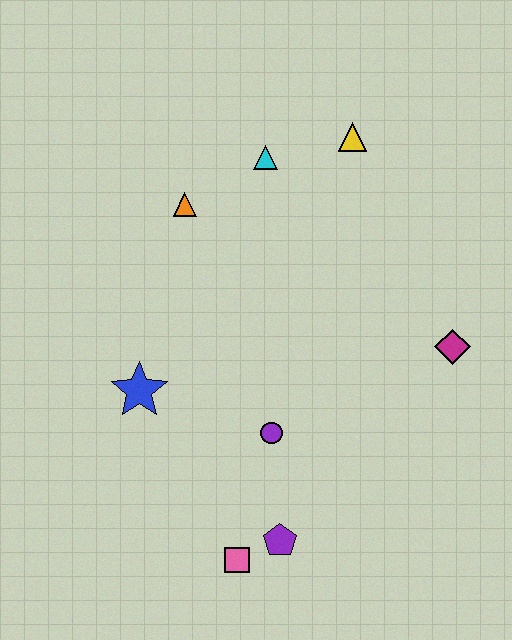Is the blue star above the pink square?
Yes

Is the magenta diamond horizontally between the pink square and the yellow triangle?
No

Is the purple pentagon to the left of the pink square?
No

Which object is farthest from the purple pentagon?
The yellow triangle is farthest from the purple pentagon.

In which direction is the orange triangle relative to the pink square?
The orange triangle is above the pink square.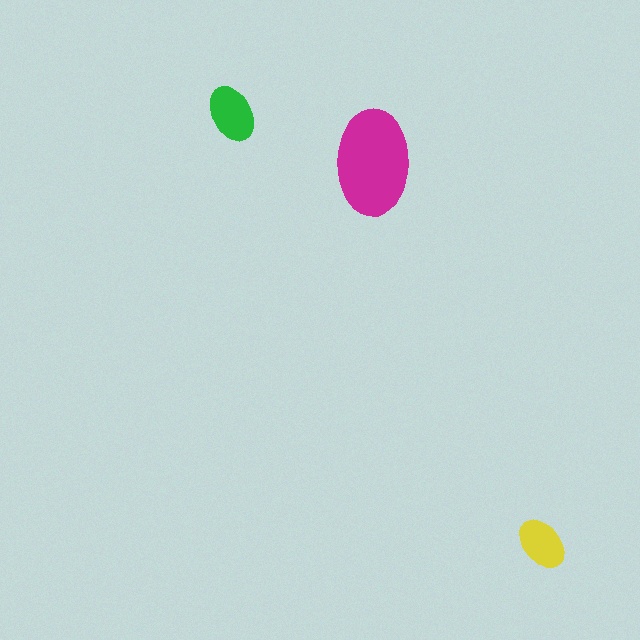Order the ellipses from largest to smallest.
the magenta one, the green one, the yellow one.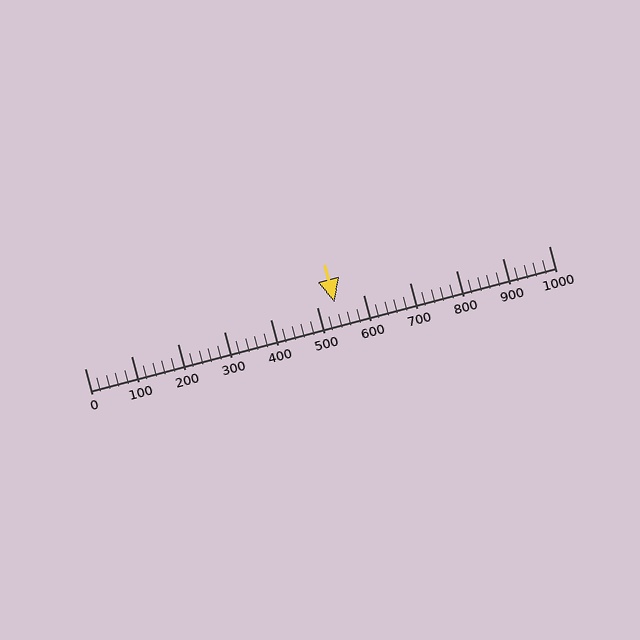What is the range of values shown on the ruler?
The ruler shows values from 0 to 1000.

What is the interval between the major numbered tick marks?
The major tick marks are spaced 100 units apart.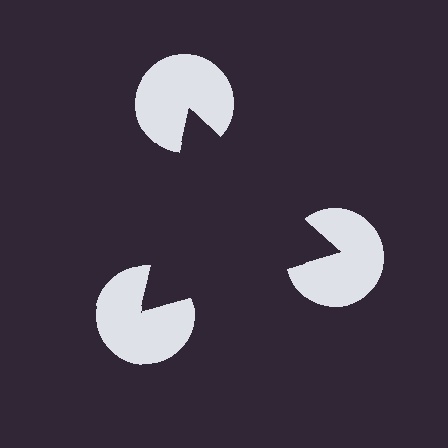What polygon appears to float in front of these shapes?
An illusory triangle — its edges are inferred from the aligned wedge cuts in the pac-man discs, not physically drawn.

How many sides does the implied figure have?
3 sides.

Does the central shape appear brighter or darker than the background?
It typically appears slightly darker than the background, even though no actual brightness change is drawn.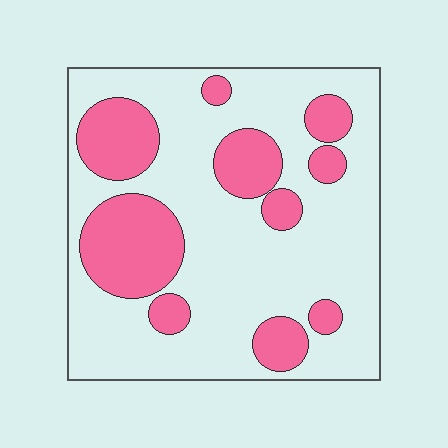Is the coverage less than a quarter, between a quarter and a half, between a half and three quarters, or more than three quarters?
Between a quarter and a half.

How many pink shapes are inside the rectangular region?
10.